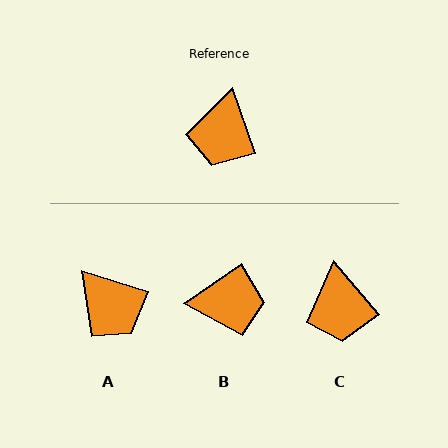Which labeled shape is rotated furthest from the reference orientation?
B, about 106 degrees away.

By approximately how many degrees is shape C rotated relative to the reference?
Approximately 22 degrees counter-clockwise.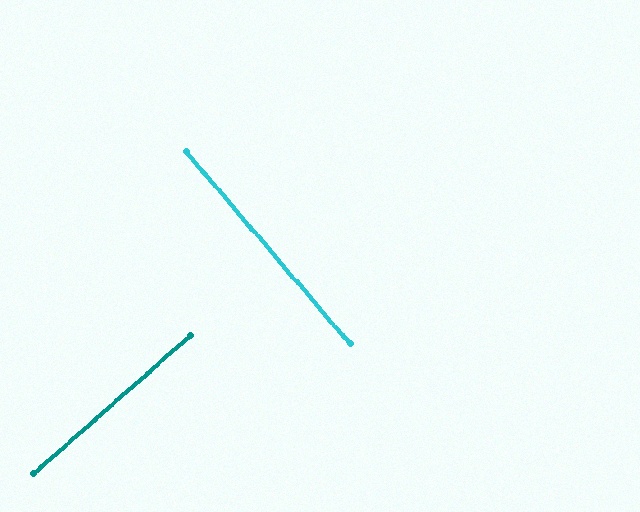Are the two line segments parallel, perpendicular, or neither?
Perpendicular — they meet at approximately 89°.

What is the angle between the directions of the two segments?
Approximately 89 degrees.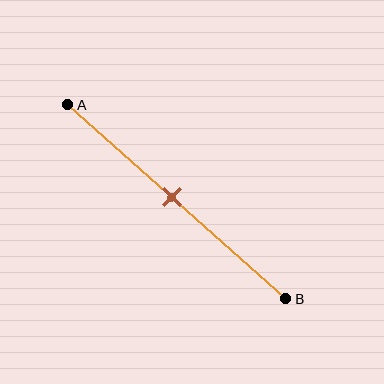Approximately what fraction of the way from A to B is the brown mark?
The brown mark is approximately 50% of the way from A to B.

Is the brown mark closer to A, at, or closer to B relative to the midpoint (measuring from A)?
The brown mark is approximately at the midpoint of segment AB.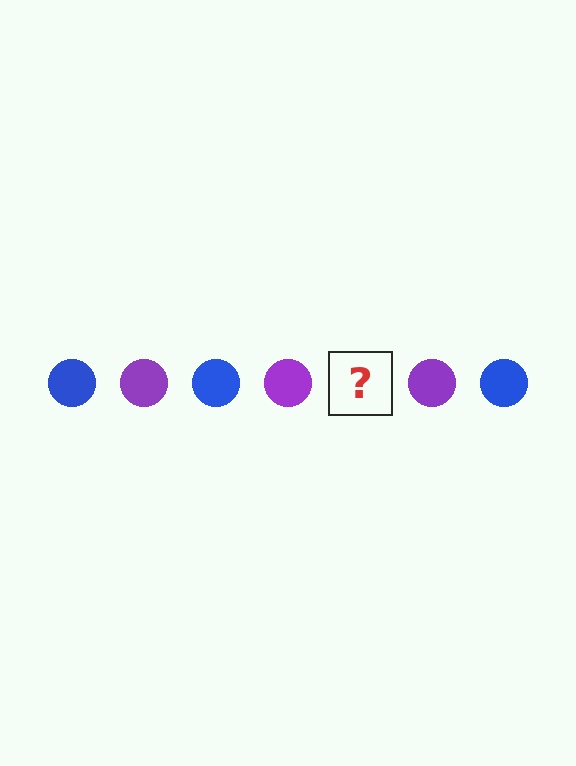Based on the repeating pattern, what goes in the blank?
The blank should be a blue circle.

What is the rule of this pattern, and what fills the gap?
The rule is that the pattern cycles through blue, purple circles. The gap should be filled with a blue circle.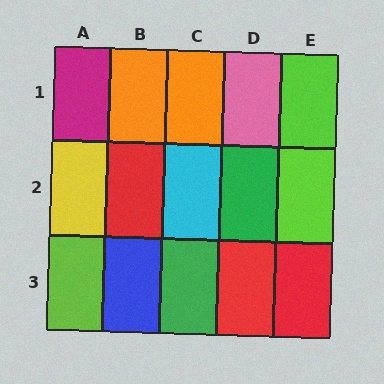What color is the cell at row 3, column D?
Red.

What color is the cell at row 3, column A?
Lime.